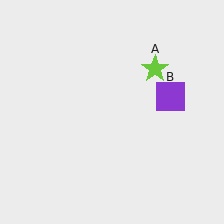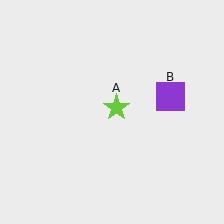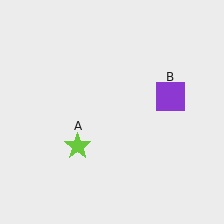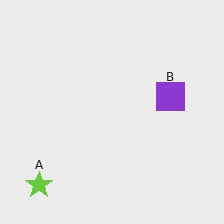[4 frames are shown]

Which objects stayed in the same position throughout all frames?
Purple square (object B) remained stationary.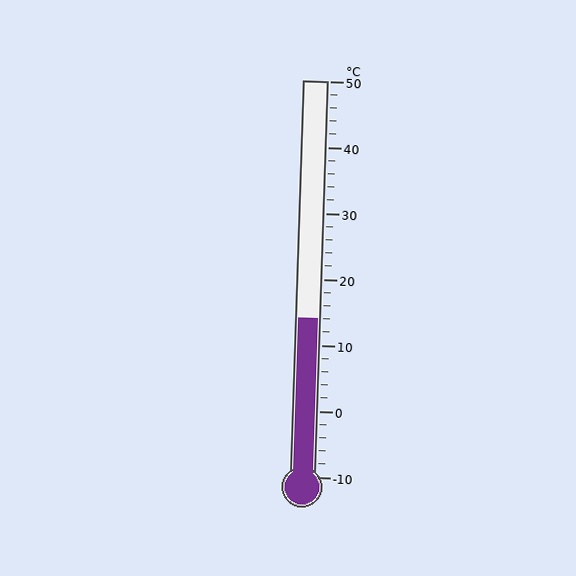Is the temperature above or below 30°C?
The temperature is below 30°C.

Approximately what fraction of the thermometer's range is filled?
The thermometer is filled to approximately 40% of its range.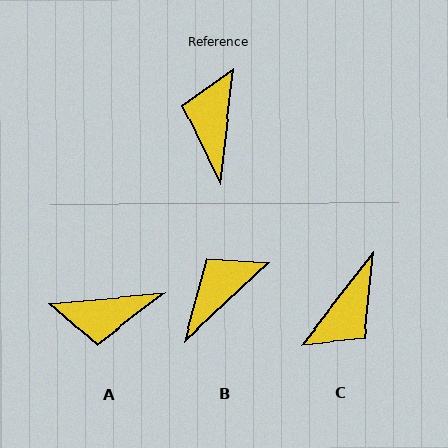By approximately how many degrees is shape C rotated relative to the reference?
Approximately 149 degrees counter-clockwise.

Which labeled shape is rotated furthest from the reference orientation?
C, about 149 degrees away.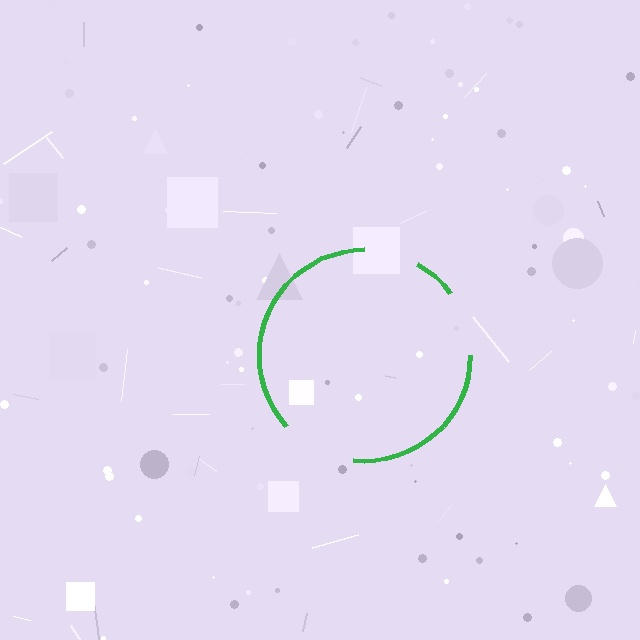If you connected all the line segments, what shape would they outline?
They would outline a circle.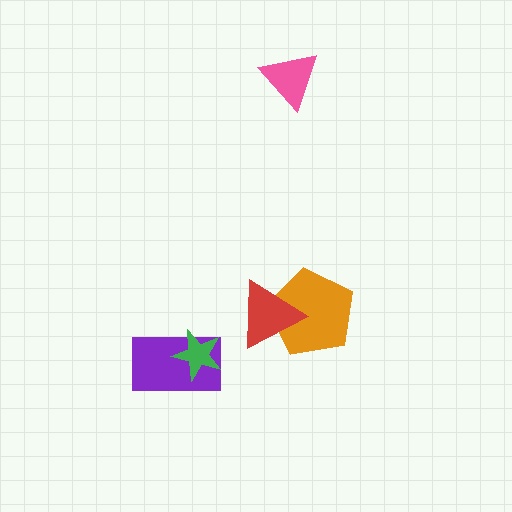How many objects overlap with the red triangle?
1 object overlaps with the red triangle.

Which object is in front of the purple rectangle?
The green star is in front of the purple rectangle.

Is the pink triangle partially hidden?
No, no other shape covers it.